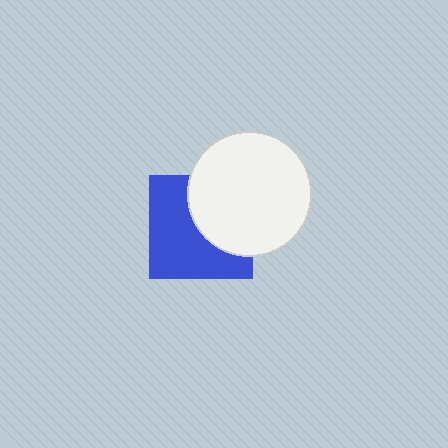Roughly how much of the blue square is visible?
About half of it is visible (roughly 58%).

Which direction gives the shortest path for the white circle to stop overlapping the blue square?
Moving right gives the shortest separation.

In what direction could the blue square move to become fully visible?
The blue square could move left. That would shift it out from behind the white circle entirely.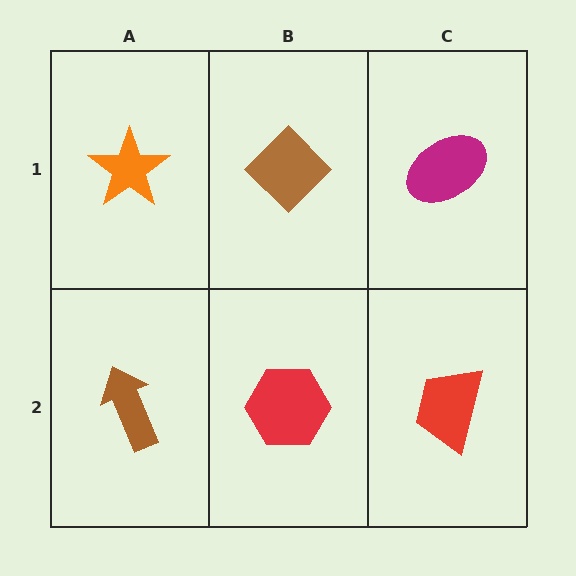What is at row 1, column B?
A brown diamond.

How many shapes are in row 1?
3 shapes.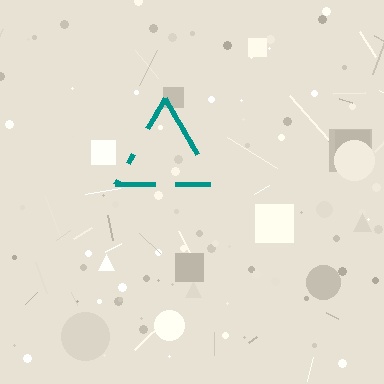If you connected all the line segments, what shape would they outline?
They would outline a triangle.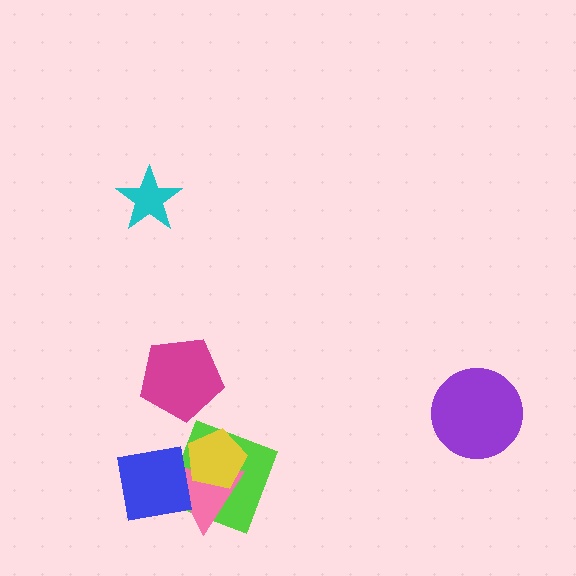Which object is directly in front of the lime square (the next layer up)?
The pink triangle is directly in front of the lime square.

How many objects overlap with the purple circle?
0 objects overlap with the purple circle.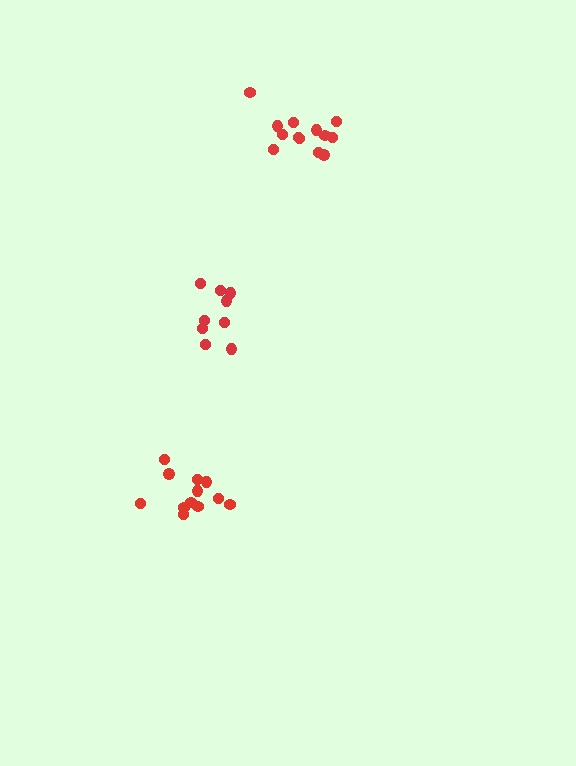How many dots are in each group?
Group 1: 13 dots, Group 2: 12 dots, Group 3: 9 dots (34 total).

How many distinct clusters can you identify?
There are 3 distinct clusters.